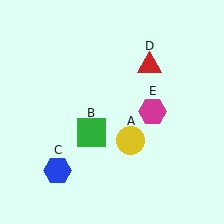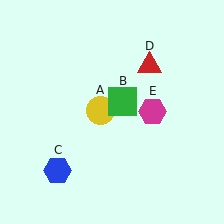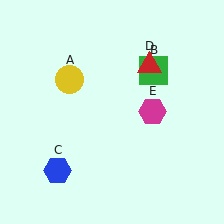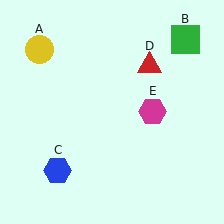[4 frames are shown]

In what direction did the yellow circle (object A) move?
The yellow circle (object A) moved up and to the left.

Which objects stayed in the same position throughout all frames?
Blue hexagon (object C) and red triangle (object D) and magenta hexagon (object E) remained stationary.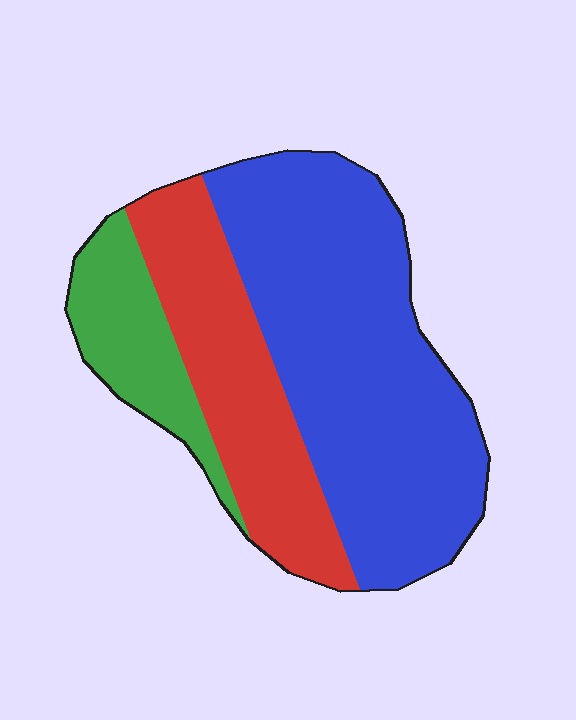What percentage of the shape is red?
Red covers around 30% of the shape.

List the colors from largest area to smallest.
From largest to smallest: blue, red, green.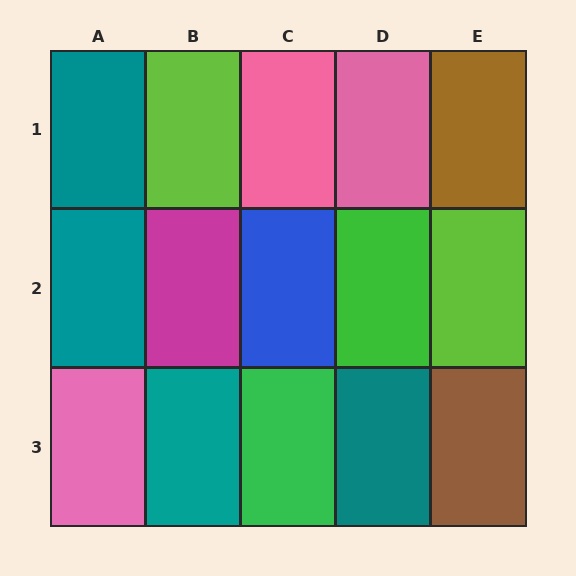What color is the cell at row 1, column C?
Pink.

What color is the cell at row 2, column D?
Green.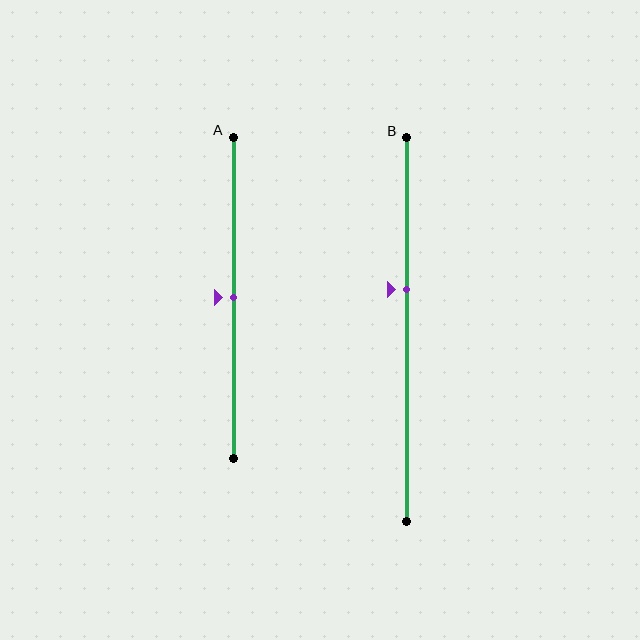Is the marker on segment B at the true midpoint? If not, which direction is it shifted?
No, the marker on segment B is shifted upward by about 11% of the segment length.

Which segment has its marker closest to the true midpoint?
Segment A has its marker closest to the true midpoint.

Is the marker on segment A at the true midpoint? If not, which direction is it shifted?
Yes, the marker on segment A is at the true midpoint.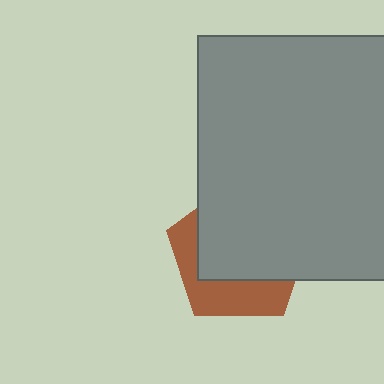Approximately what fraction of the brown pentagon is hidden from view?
Roughly 64% of the brown pentagon is hidden behind the gray square.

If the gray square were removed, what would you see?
You would see the complete brown pentagon.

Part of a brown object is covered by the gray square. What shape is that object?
It is a pentagon.